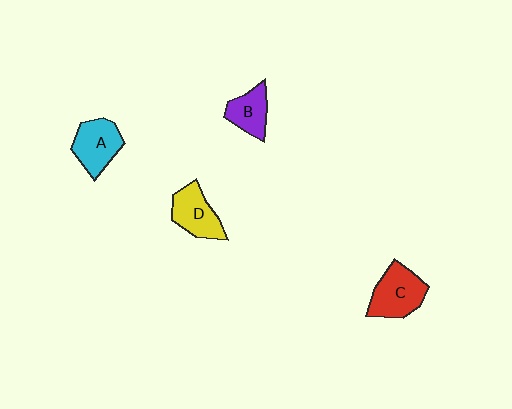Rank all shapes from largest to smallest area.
From largest to smallest: C (red), A (cyan), D (yellow), B (purple).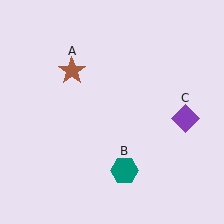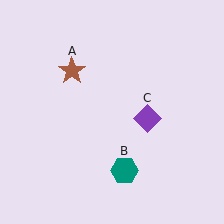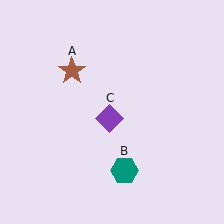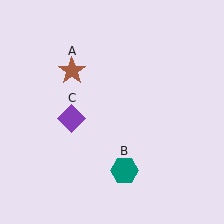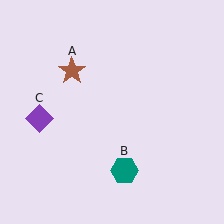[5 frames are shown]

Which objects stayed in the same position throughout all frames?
Brown star (object A) and teal hexagon (object B) remained stationary.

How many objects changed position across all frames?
1 object changed position: purple diamond (object C).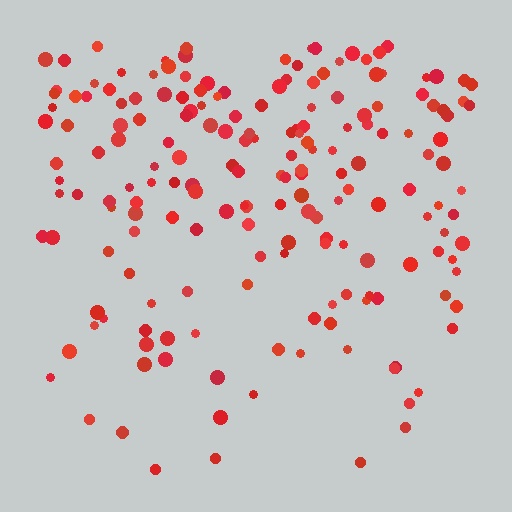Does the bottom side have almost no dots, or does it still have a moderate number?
Still a moderate number, just noticeably fewer than the top.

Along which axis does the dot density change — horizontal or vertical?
Vertical.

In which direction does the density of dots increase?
From bottom to top, with the top side densest.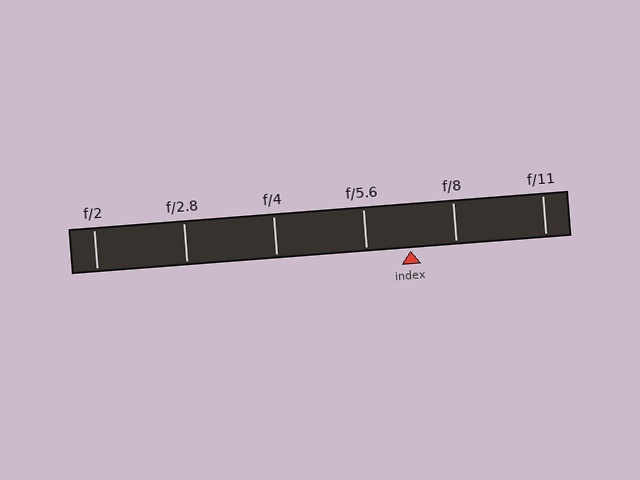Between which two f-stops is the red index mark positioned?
The index mark is between f/5.6 and f/8.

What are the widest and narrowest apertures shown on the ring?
The widest aperture shown is f/2 and the narrowest is f/11.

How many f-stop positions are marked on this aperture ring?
There are 6 f-stop positions marked.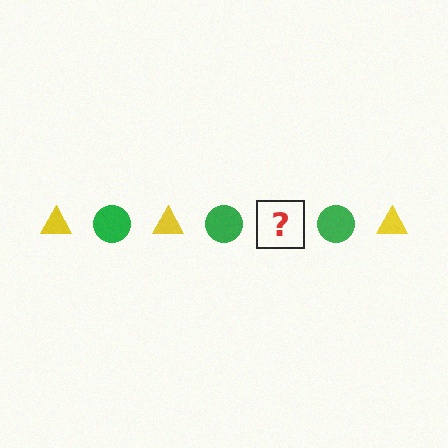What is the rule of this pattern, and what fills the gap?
The rule is that the pattern alternates between yellow triangle and green circle. The gap should be filled with a yellow triangle.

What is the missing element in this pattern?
The missing element is a yellow triangle.